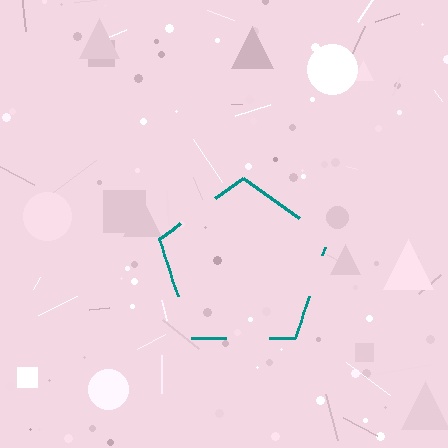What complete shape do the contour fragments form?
The contour fragments form a pentagon.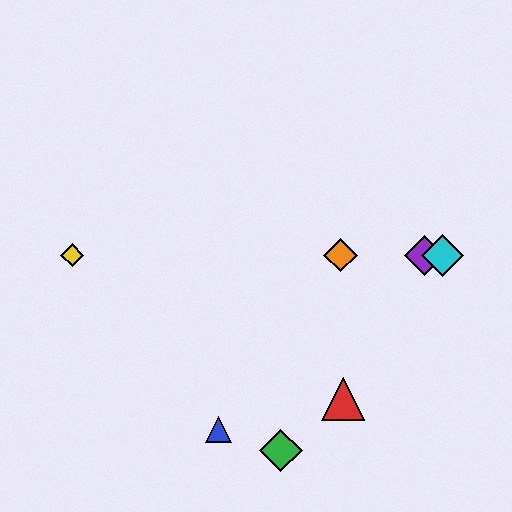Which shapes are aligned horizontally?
The yellow diamond, the purple diamond, the orange diamond, the cyan diamond are aligned horizontally.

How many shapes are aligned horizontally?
4 shapes (the yellow diamond, the purple diamond, the orange diamond, the cyan diamond) are aligned horizontally.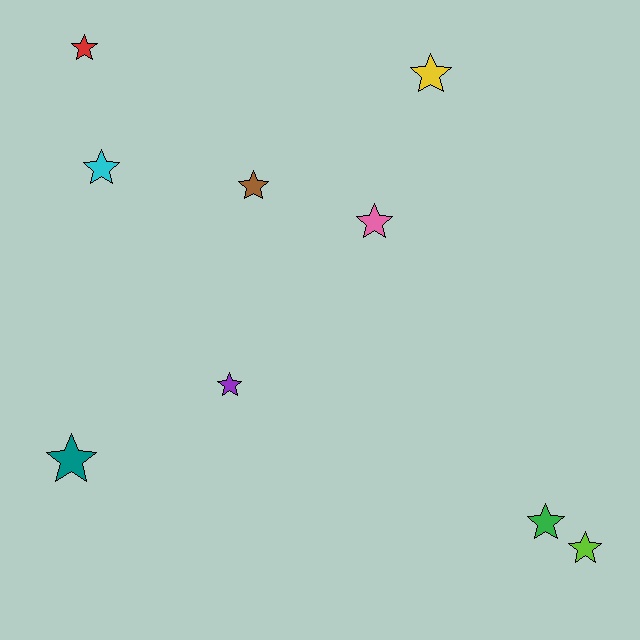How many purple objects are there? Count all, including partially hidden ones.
There is 1 purple object.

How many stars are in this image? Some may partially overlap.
There are 9 stars.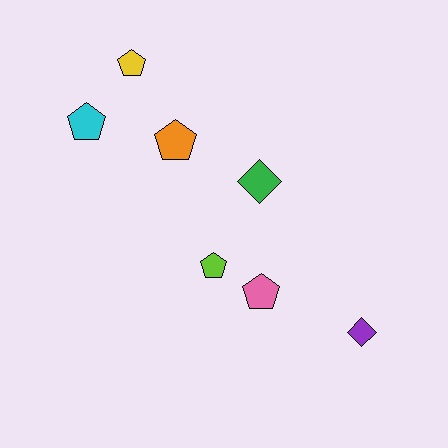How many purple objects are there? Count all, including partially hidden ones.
There is 1 purple object.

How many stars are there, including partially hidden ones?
There are no stars.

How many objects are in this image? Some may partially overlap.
There are 7 objects.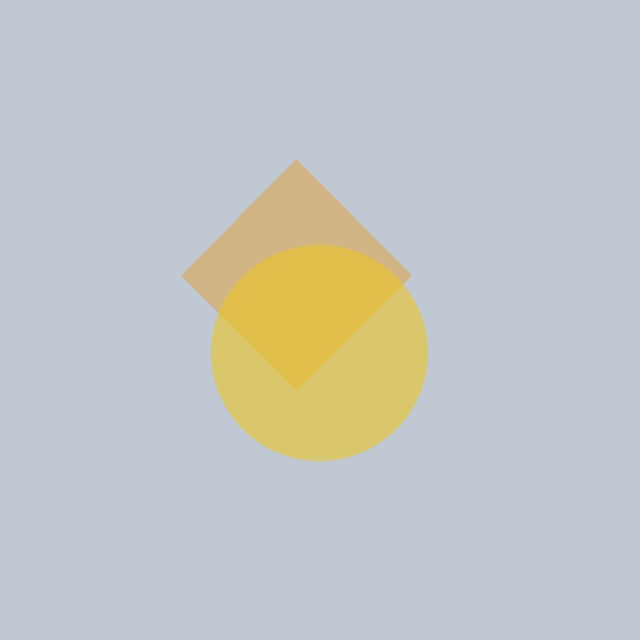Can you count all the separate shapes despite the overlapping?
Yes, there are 2 separate shapes.